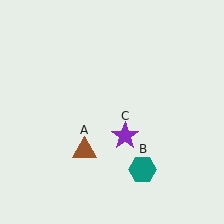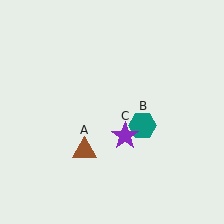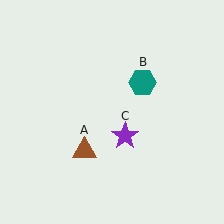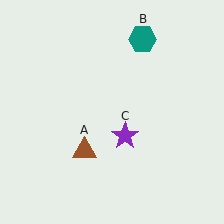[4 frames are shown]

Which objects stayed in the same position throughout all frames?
Brown triangle (object A) and purple star (object C) remained stationary.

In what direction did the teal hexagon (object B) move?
The teal hexagon (object B) moved up.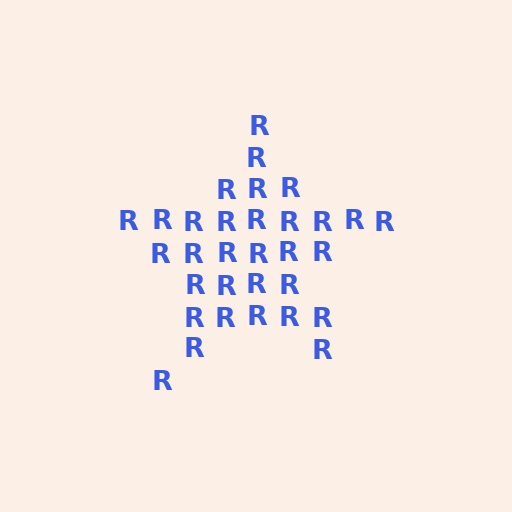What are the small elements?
The small elements are letter R's.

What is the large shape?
The large shape is a star.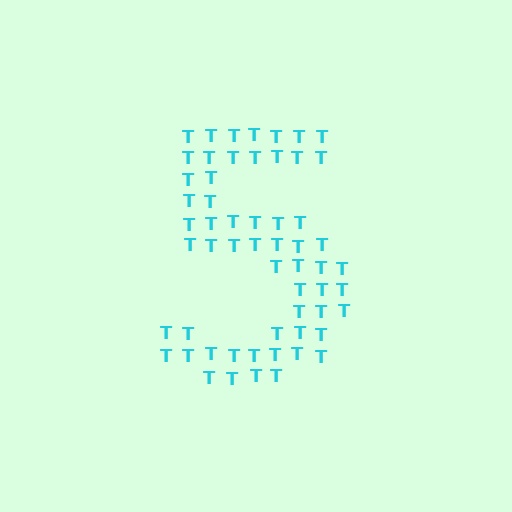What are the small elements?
The small elements are letter T's.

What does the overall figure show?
The overall figure shows the digit 5.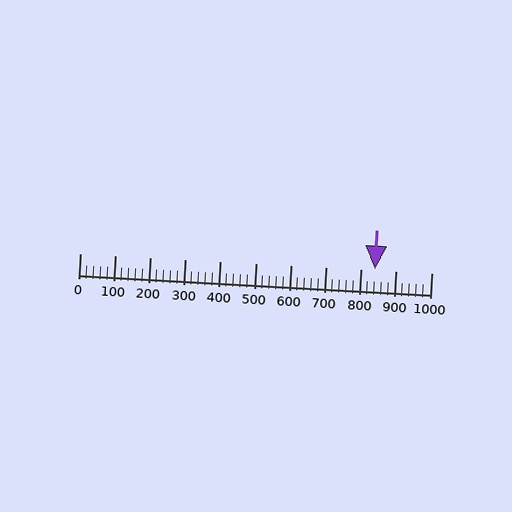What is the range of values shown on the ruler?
The ruler shows values from 0 to 1000.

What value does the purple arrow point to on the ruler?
The purple arrow points to approximately 840.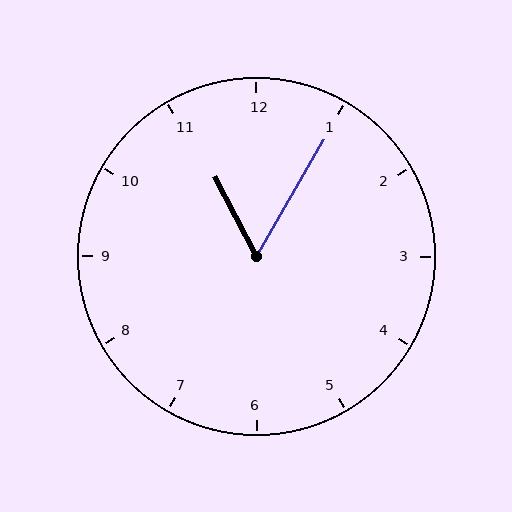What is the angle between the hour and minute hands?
Approximately 58 degrees.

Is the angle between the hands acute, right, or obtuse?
It is acute.